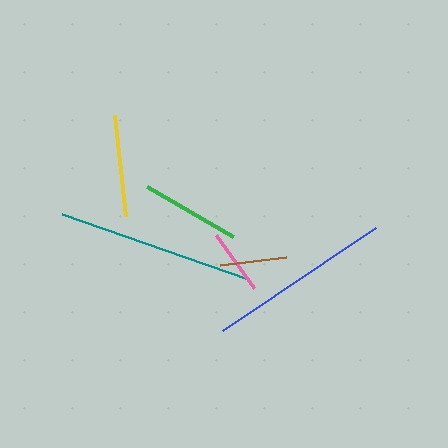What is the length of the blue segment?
The blue segment is approximately 184 pixels long.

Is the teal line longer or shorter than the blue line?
The teal line is longer than the blue line.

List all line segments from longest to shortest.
From longest to shortest: teal, blue, yellow, green, brown, pink.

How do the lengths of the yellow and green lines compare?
The yellow and green lines are approximately the same length.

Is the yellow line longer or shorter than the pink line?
The yellow line is longer than the pink line.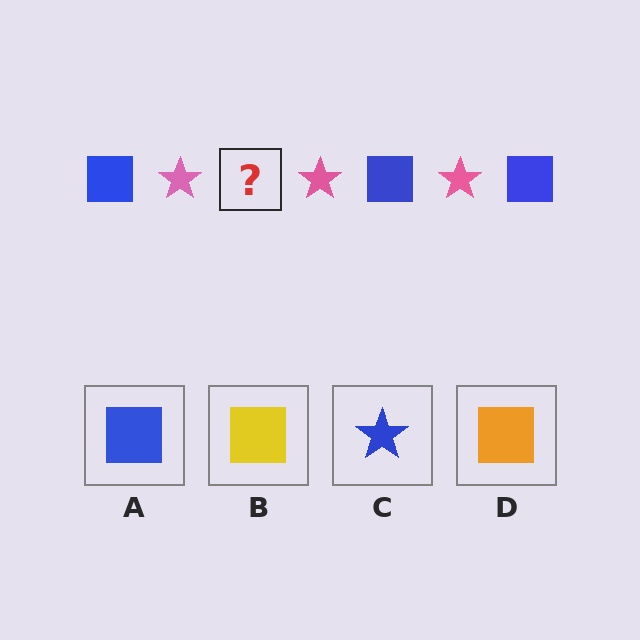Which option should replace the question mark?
Option A.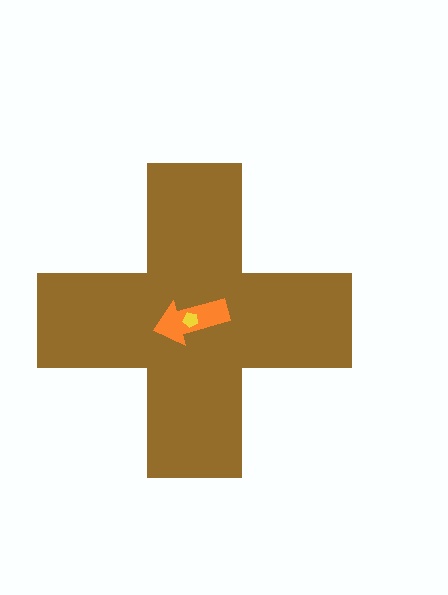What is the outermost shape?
The brown cross.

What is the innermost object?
The yellow pentagon.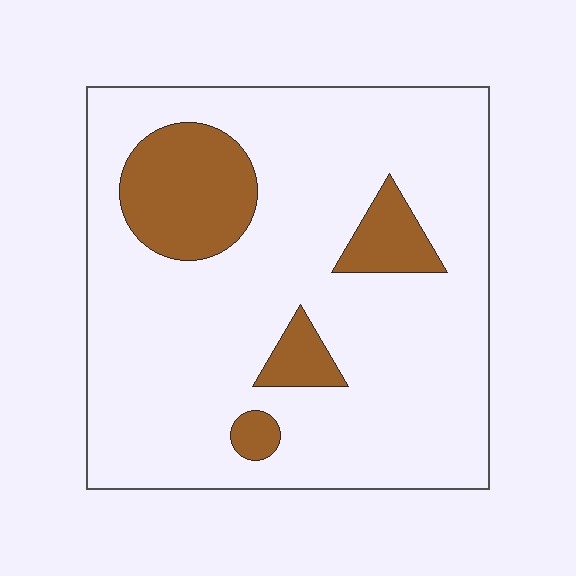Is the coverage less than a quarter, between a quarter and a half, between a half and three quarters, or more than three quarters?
Less than a quarter.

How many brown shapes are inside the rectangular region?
4.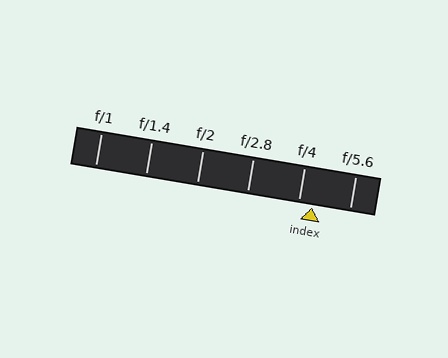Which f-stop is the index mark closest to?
The index mark is closest to f/4.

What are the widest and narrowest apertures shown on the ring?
The widest aperture shown is f/1 and the narrowest is f/5.6.